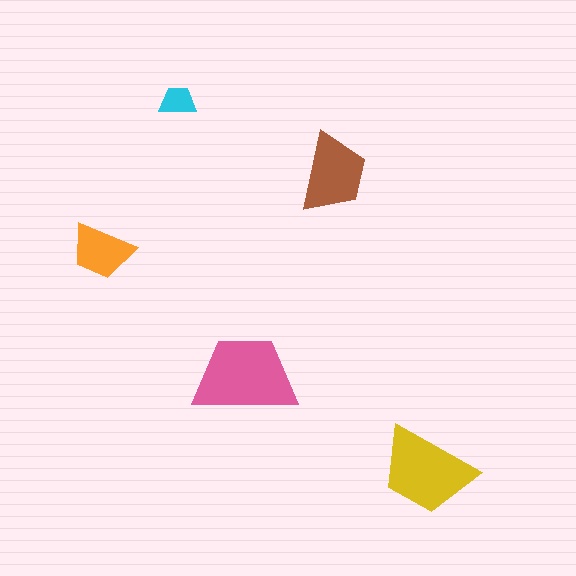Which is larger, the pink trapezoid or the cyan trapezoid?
The pink one.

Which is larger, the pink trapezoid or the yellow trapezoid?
The pink one.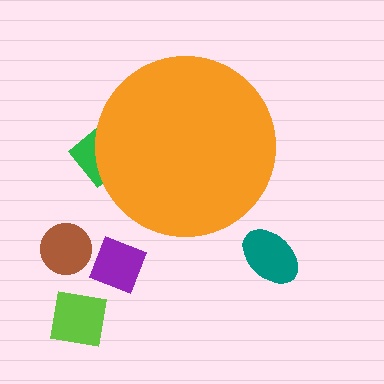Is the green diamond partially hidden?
Yes, the green diamond is partially hidden behind the orange circle.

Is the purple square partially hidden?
No, the purple square is fully visible.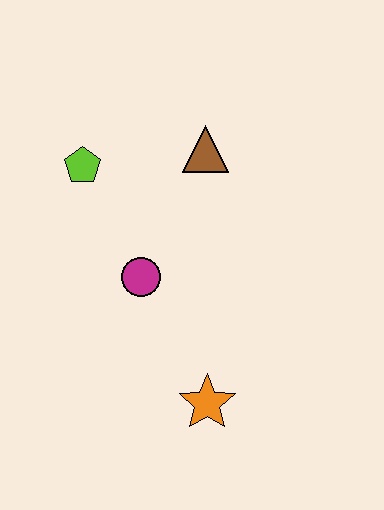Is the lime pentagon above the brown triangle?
No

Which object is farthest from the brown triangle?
The orange star is farthest from the brown triangle.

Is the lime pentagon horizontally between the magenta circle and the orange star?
No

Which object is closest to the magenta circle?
The lime pentagon is closest to the magenta circle.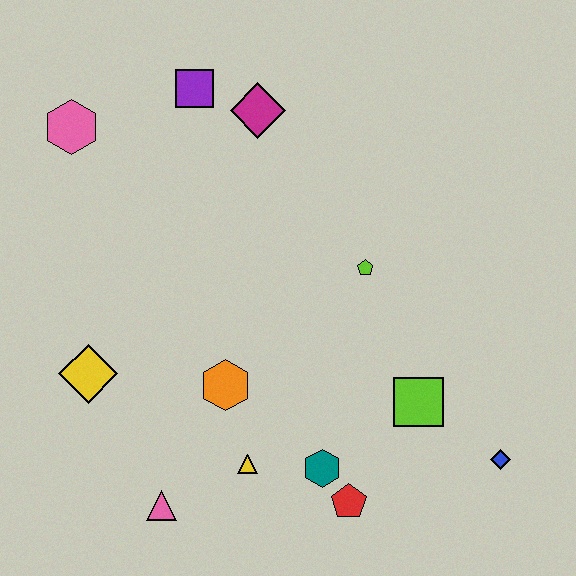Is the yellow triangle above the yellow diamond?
No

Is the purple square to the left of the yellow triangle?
Yes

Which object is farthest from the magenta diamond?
The blue diamond is farthest from the magenta diamond.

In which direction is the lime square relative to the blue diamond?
The lime square is to the left of the blue diamond.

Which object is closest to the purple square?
The magenta diamond is closest to the purple square.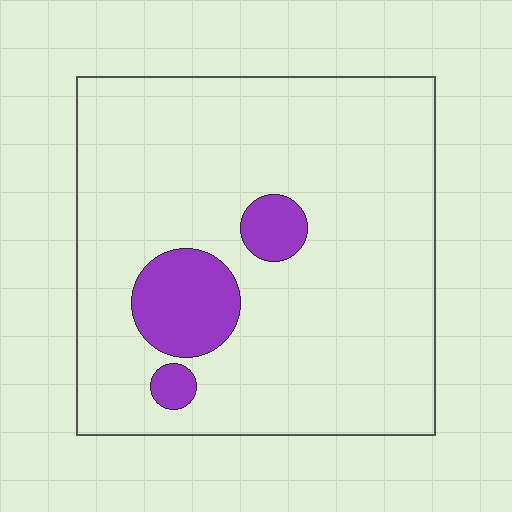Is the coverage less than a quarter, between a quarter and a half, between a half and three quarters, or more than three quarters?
Less than a quarter.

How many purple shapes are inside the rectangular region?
3.